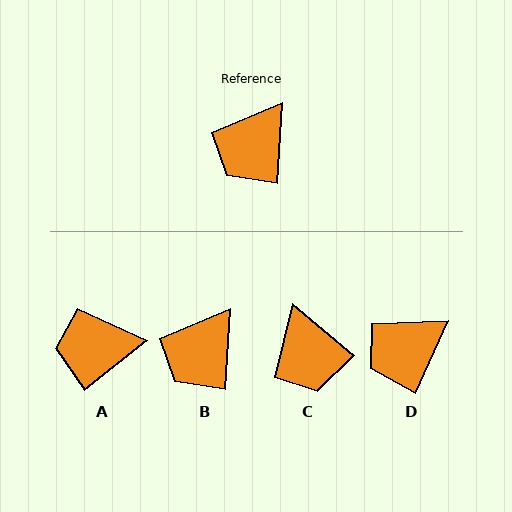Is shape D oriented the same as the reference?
No, it is off by about 21 degrees.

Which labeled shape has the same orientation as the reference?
B.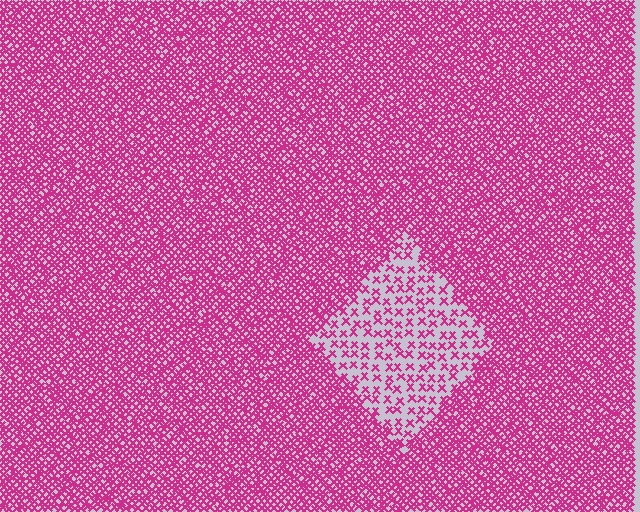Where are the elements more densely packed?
The elements are more densely packed outside the diamond boundary.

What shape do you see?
I see a diamond.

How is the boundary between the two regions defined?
The boundary is defined by a change in element density (approximately 2.9x ratio). All elements are the same color, size, and shape.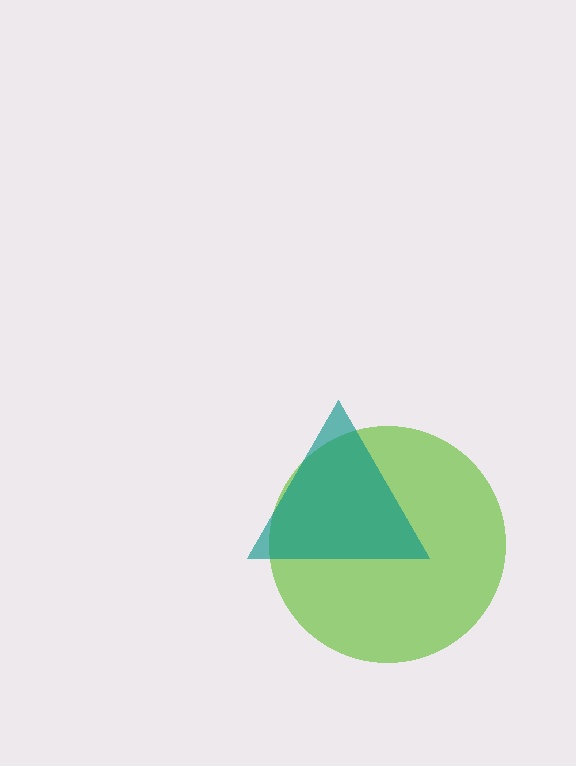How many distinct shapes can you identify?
There are 2 distinct shapes: a lime circle, a teal triangle.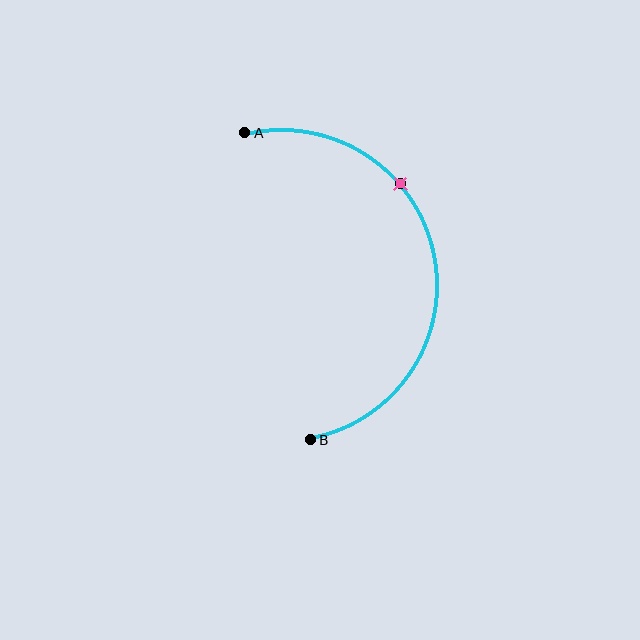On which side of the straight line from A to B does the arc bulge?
The arc bulges to the right of the straight line connecting A and B.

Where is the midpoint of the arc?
The arc midpoint is the point on the curve farthest from the straight line joining A and B. It sits to the right of that line.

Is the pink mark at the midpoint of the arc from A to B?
No. The pink mark lies on the arc but is closer to endpoint A. The arc midpoint would be at the point on the curve equidistant along the arc from both A and B.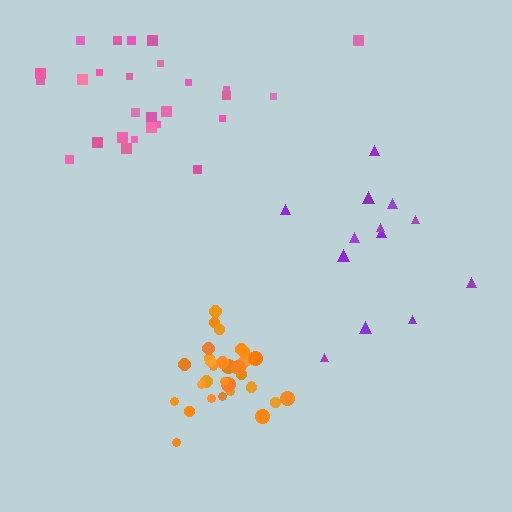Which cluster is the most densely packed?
Orange.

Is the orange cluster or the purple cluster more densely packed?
Orange.